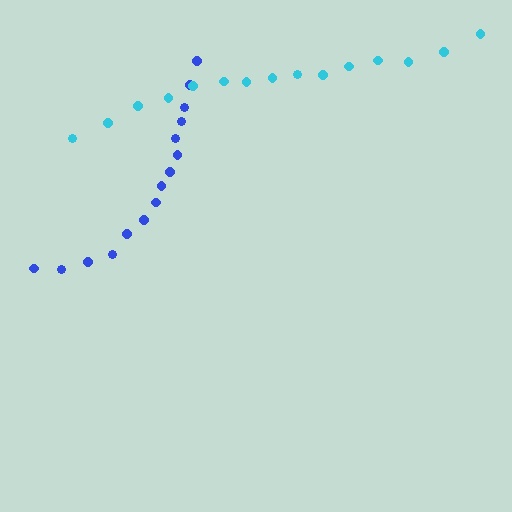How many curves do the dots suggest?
There are 2 distinct paths.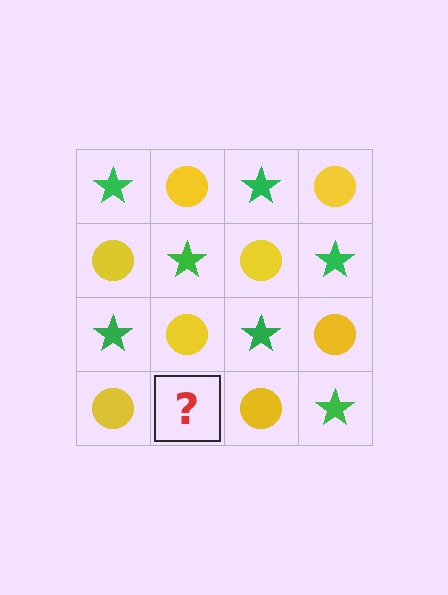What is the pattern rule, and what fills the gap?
The rule is that it alternates green star and yellow circle in a checkerboard pattern. The gap should be filled with a green star.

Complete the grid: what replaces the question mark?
The question mark should be replaced with a green star.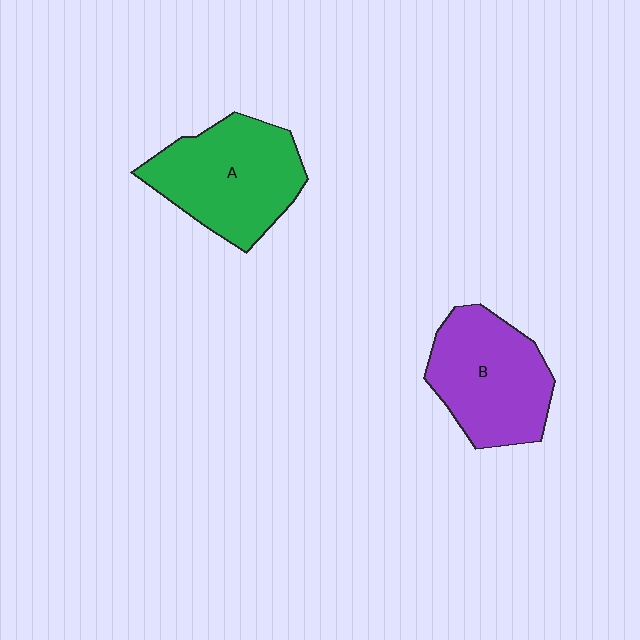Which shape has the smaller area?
Shape B (purple).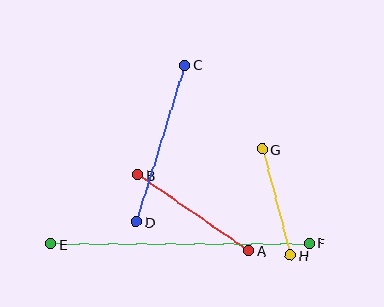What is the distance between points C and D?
The distance is approximately 164 pixels.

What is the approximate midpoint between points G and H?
The midpoint is at approximately (276, 202) pixels.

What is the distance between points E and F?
The distance is approximately 258 pixels.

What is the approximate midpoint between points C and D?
The midpoint is at approximately (161, 143) pixels.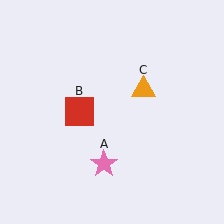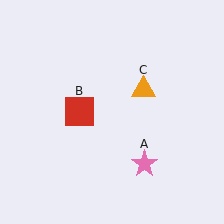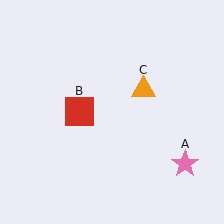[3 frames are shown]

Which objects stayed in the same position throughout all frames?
Red square (object B) and orange triangle (object C) remained stationary.